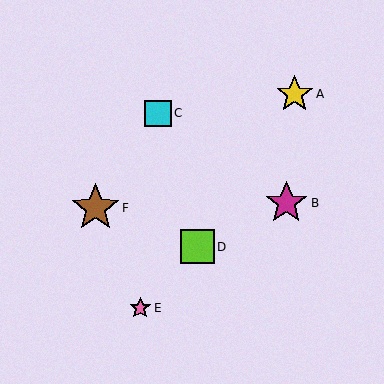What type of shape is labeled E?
Shape E is a pink star.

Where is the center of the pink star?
The center of the pink star is at (140, 308).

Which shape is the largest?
The brown star (labeled F) is the largest.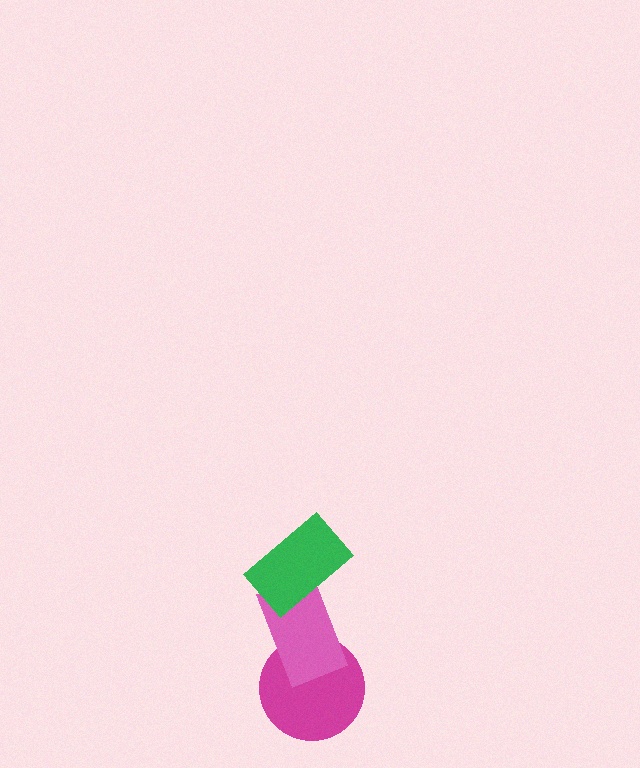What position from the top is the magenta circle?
The magenta circle is 3rd from the top.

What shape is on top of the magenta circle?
The pink rectangle is on top of the magenta circle.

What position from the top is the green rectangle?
The green rectangle is 1st from the top.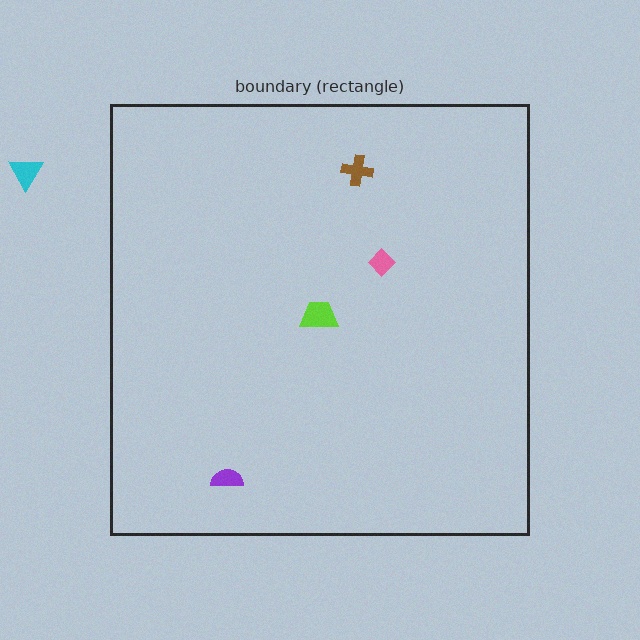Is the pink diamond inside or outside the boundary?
Inside.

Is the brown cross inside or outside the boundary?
Inside.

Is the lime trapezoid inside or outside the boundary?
Inside.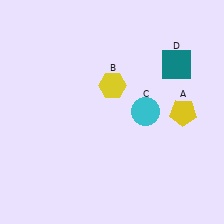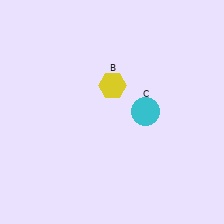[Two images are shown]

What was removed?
The yellow pentagon (A), the teal square (D) were removed in Image 2.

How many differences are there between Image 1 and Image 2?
There are 2 differences between the two images.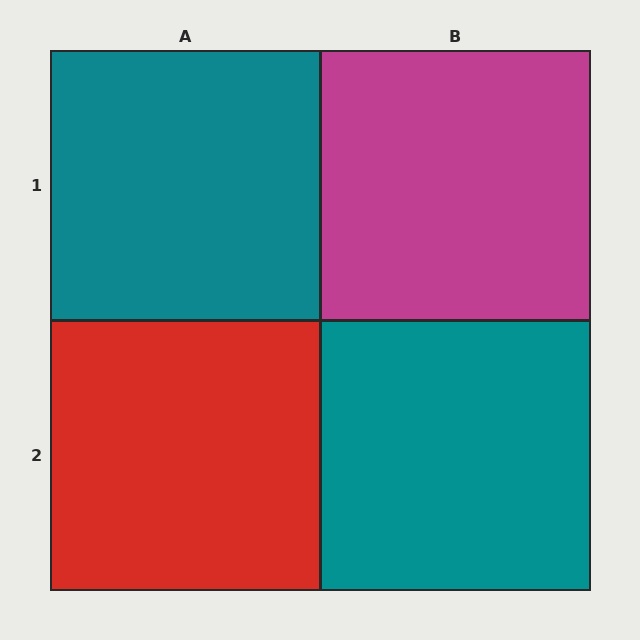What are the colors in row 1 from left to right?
Teal, magenta.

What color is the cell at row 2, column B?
Teal.